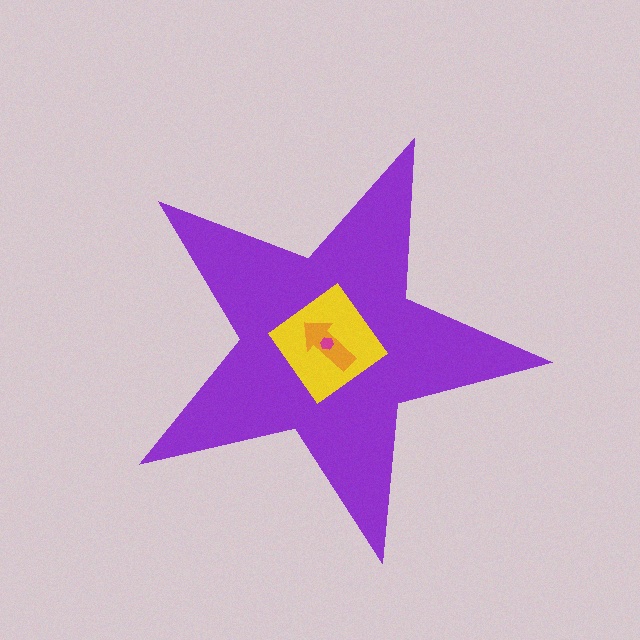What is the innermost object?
The magenta hexagon.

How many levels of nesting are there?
4.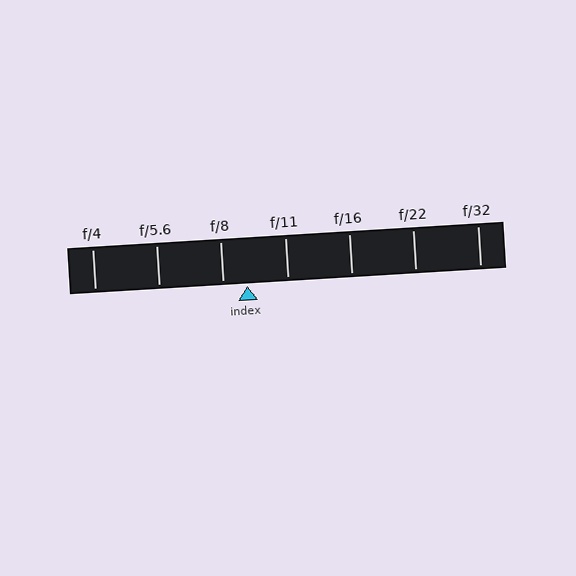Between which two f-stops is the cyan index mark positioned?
The index mark is between f/8 and f/11.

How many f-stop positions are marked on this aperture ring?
There are 7 f-stop positions marked.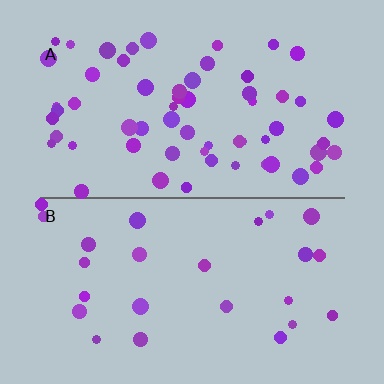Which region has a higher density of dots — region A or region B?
A (the top).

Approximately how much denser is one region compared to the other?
Approximately 2.4× — region A over region B.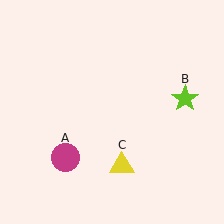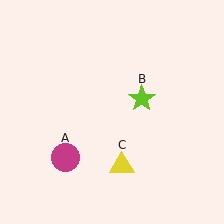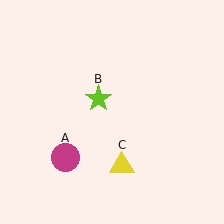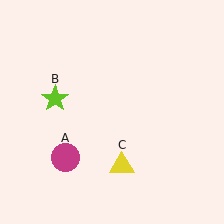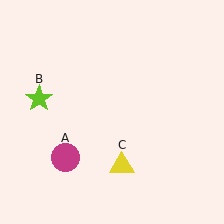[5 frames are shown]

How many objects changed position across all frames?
1 object changed position: lime star (object B).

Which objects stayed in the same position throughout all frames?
Magenta circle (object A) and yellow triangle (object C) remained stationary.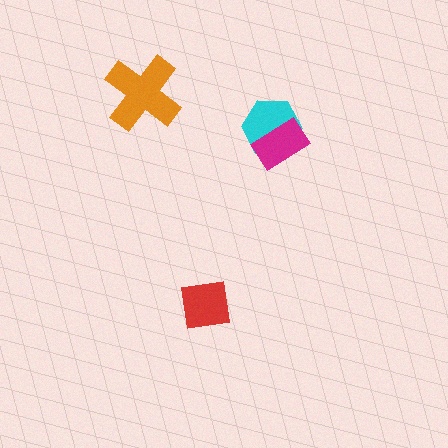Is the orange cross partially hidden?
No, no other shape covers it.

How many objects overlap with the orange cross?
0 objects overlap with the orange cross.